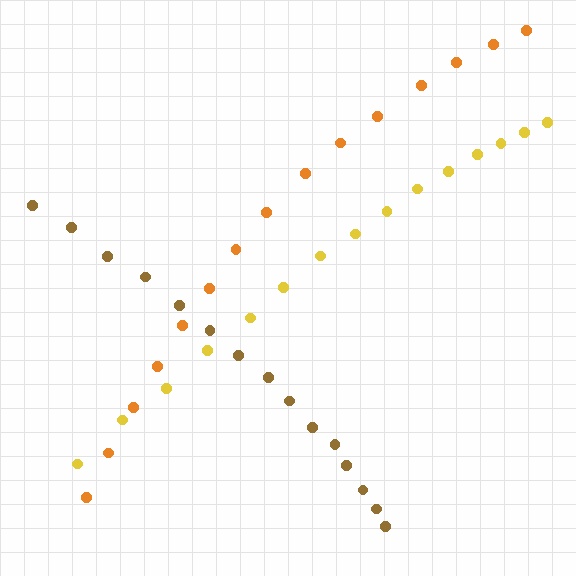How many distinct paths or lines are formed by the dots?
There are 3 distinct paths.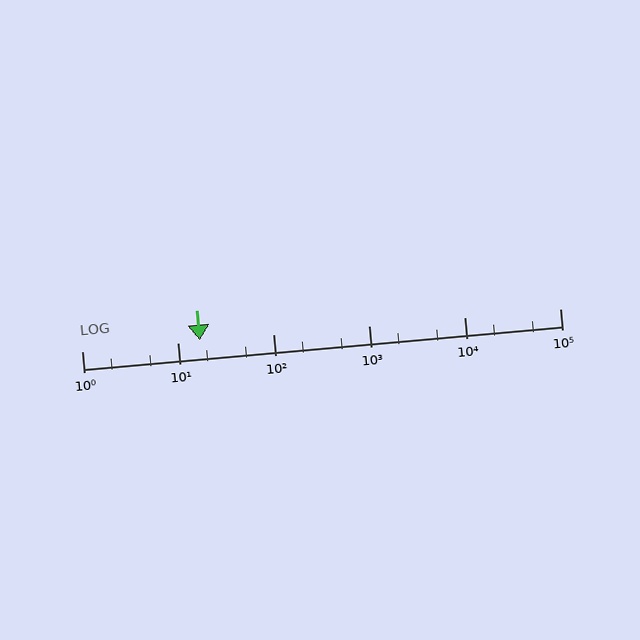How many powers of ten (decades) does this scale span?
The scale spans 5 decades, from 1 to 100000.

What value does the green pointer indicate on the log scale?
The pointer indicates approximately 17.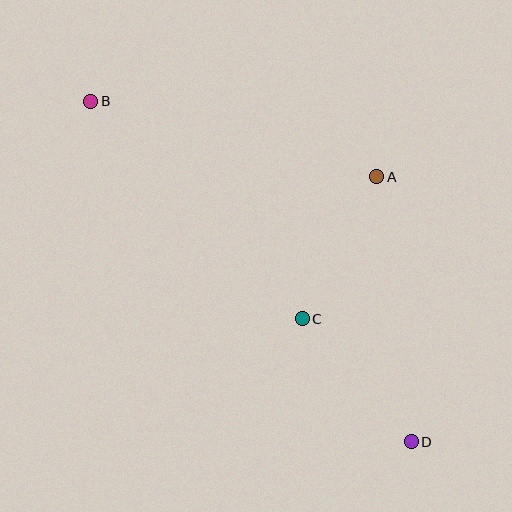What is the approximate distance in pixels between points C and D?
The distance between C and D is approximately 164 pixels.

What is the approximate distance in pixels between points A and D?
The distance between A and D is approximately 267 pixels.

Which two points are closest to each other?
Points A and C are closest to each other.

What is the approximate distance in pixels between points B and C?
The distance between B and C is approximately 303 pixels.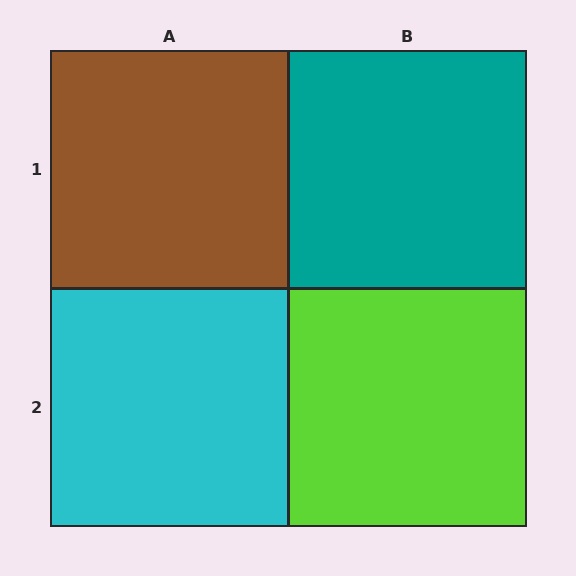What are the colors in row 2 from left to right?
Cyan, lime.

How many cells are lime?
1 cell is lime.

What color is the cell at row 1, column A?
Brown.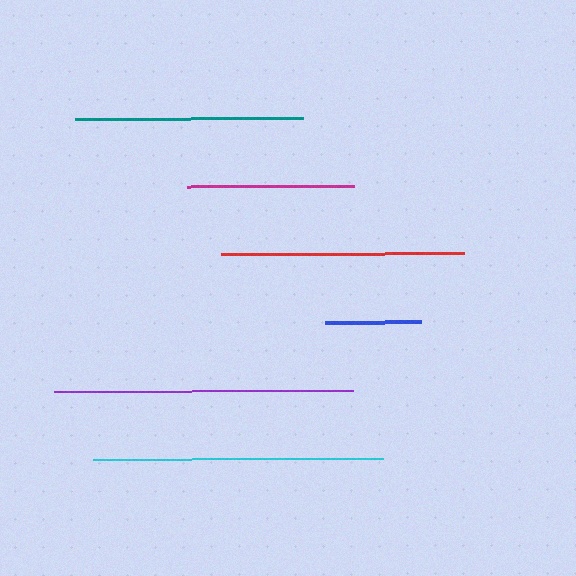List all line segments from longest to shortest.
From longest to shortest: purple, cyan, red, teal, magenta, blue.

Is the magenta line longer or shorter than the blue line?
The magenta line is longer than the blue line.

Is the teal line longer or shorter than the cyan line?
The cyan line is longer than the teal line.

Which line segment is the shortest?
The blue line is the shortest at approximately 96 pixels.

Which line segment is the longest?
The purple line is the longest at approximately 299 pixels.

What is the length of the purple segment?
The purple segment is approximately 299 pixels long.